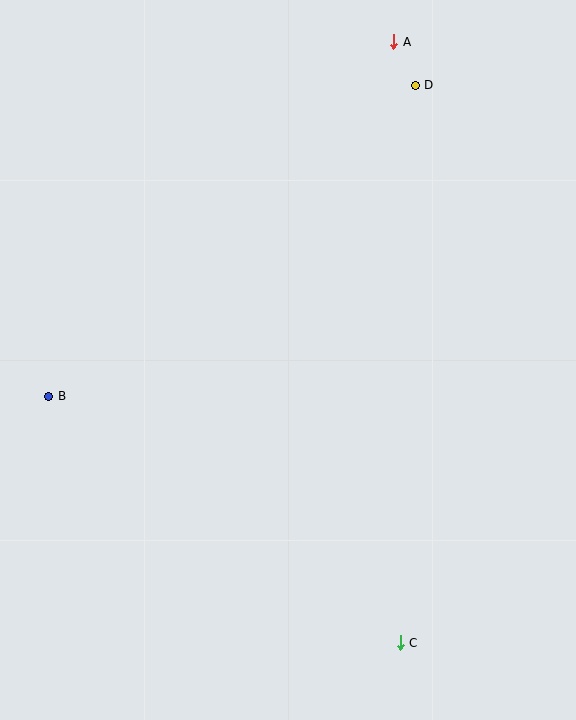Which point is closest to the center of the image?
Point B at (49, 396) is closest to the center.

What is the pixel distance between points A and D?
The distance between A and D is 48 pixels.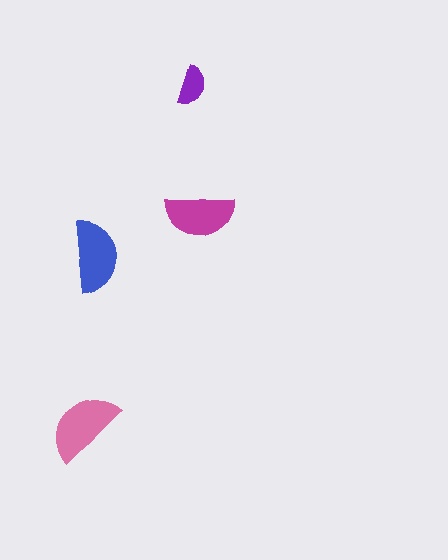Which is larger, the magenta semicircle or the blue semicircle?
The blue one.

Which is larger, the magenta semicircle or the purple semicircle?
The magenta one.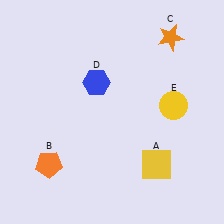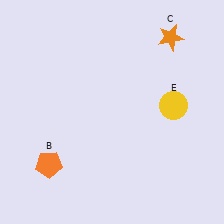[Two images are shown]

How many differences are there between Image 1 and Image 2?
There are 2 differences between the two images.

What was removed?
The yellow square (A), the blue hexagon (D) were removed in Image 2.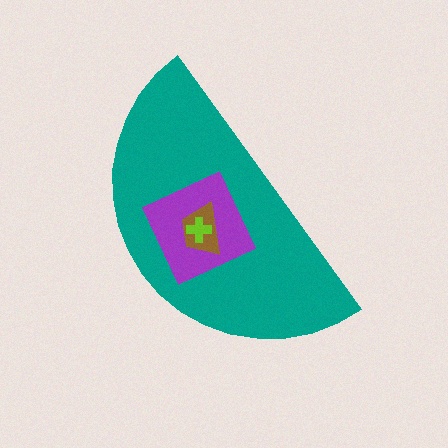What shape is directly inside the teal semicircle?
The purple diamond.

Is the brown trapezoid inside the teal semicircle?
Yes.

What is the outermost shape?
The teal semicircle.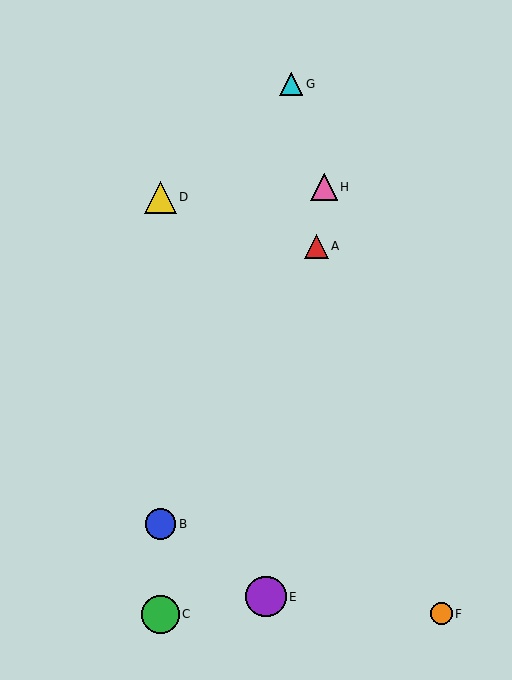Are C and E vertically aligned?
No, C is at x≈160 and E is at x≈266.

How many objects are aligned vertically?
3 objects (B, C, D) are aligned vertically.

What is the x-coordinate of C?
Object C is at x≈160.